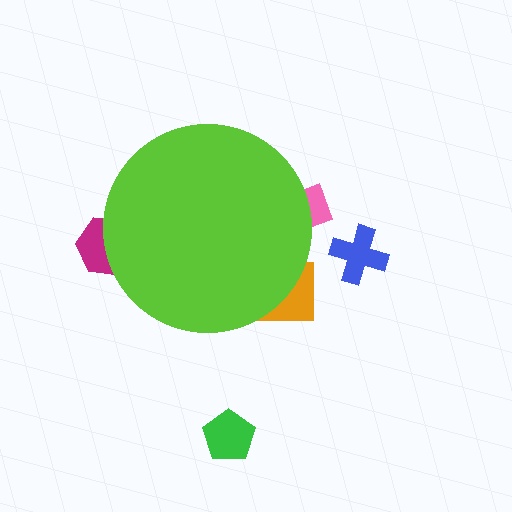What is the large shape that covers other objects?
A lime circle.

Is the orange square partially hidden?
Yes, the orange square is partially hidden behind the lime circle.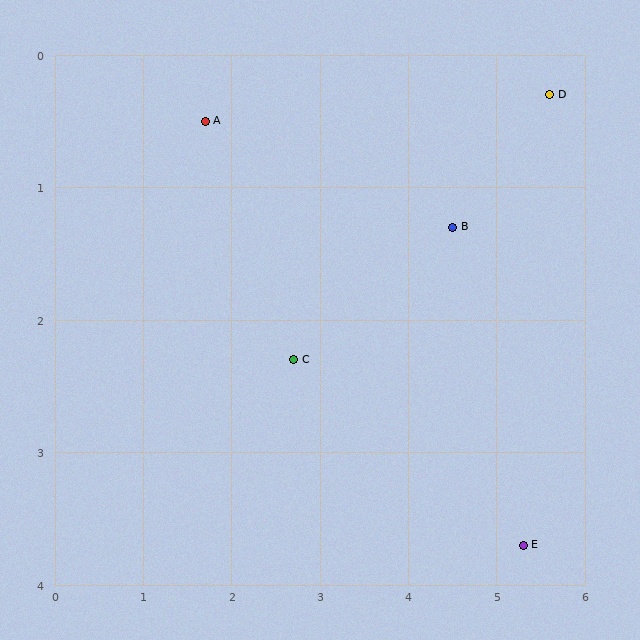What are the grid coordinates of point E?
Point E is at approximately (5.3, 3.7).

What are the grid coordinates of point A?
Point A is at approximately (1.7, 0.5).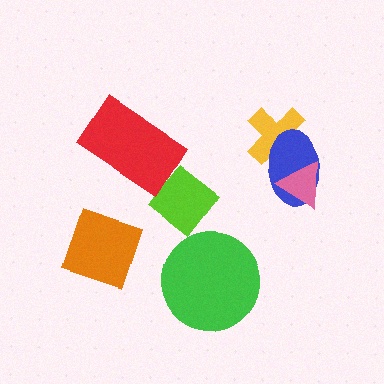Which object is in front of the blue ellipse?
The pink triangle is in front of the blue ellipse.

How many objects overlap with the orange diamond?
0 objects overlap with the orange diamond.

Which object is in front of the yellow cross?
The blue ellipse is in front of the yellow cross.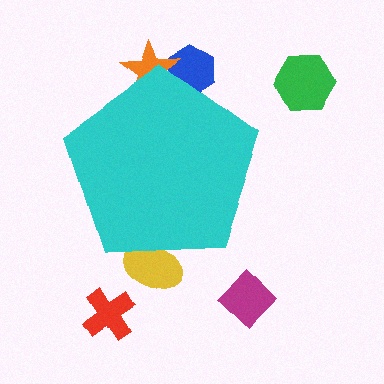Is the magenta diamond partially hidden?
No, the magenta diamond is fully visible.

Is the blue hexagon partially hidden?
Yes, the blue hexagon is partially hidden behind the cyan pentagon.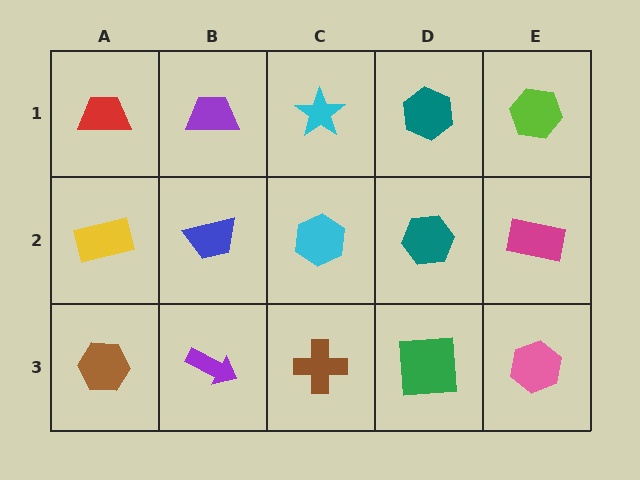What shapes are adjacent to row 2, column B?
A purple trapezoid (row 1, column B), a purple arrow (row 3, column B), a yellow rectangle (row 2, column A), a cyan hexagon (row 2, column C).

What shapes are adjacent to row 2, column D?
A teal hexagon (row 1, column D), a green square (row 3, column D), a cyan hexagon (row 2, column C), a magenta rectangle (row 2, column E).